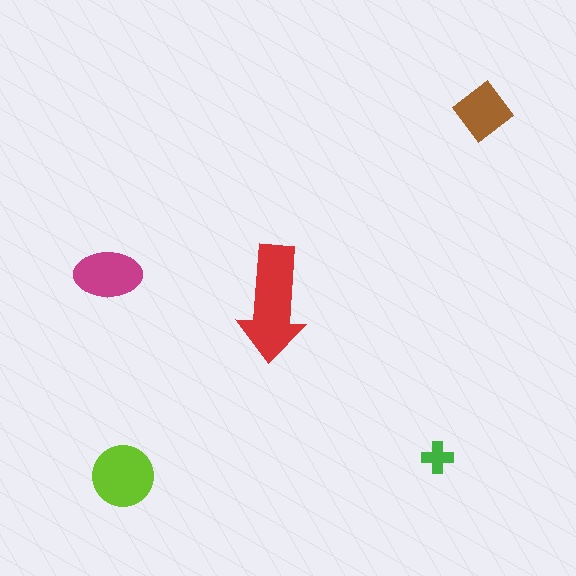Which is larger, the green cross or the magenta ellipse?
The magenta ellipse.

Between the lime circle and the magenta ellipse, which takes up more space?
The lime circle.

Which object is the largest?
The red arrow.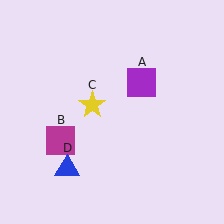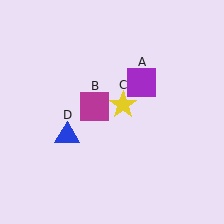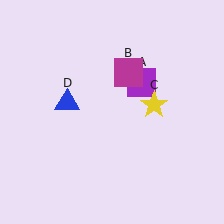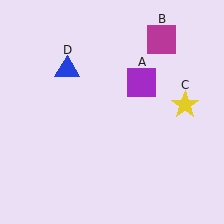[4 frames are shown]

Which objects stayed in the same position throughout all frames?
Purple square (object A) remained stationary.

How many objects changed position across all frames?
3 objects changed position: magenta square (object B), yellow star (object C), blue triangle (object D).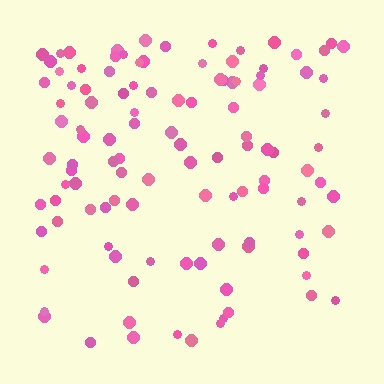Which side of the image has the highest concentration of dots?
The top.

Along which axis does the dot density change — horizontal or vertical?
Vertical.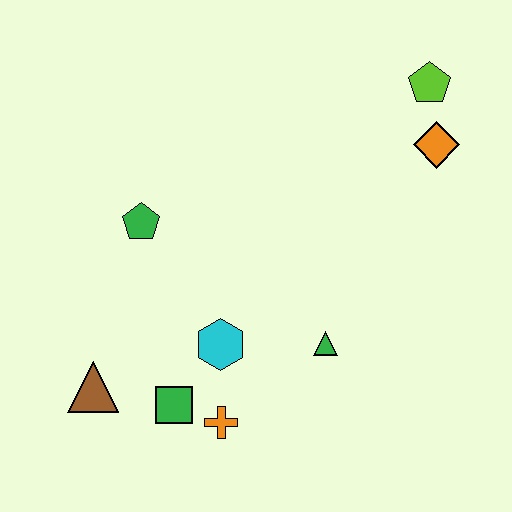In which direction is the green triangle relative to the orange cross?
The green triangle is to the right of the orange cross.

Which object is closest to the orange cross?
The green square is closest to the orange cross.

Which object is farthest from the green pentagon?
The lime pentagon is farthest from the green pentagon.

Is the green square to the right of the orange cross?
No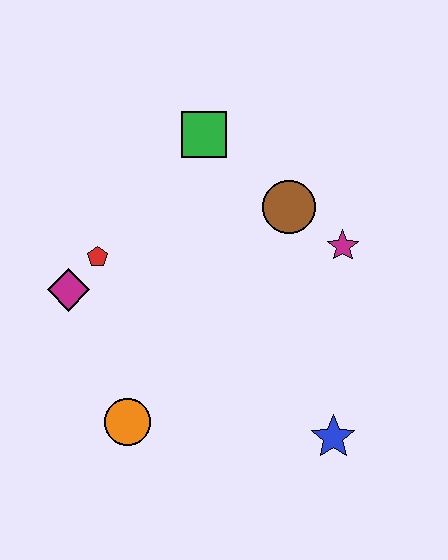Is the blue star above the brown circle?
No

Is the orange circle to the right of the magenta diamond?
Yes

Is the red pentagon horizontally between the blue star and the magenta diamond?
Yes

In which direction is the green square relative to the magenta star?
The green square is to the left of the magenta star.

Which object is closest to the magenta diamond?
The red pentagon is closest to the magenta diamond.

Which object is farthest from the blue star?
The green square is farthest from the blue star.